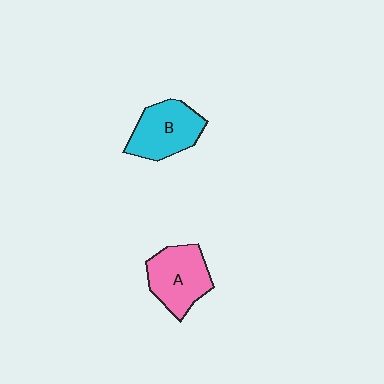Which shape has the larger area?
Shape A (pink).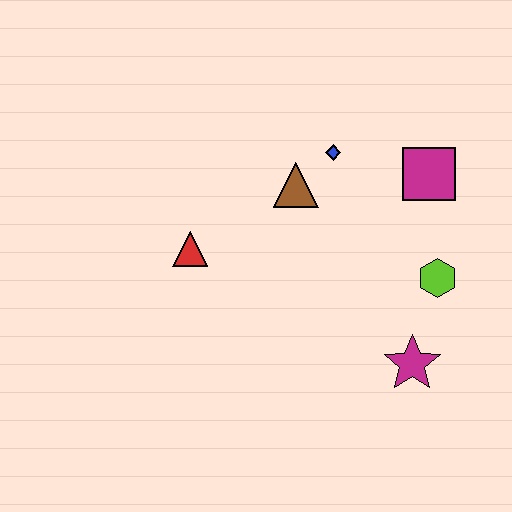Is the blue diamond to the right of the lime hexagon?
No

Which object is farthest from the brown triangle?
The magenta star is farthest from the brown triangle.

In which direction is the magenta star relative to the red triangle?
The magenta star is to the right of the red triangle.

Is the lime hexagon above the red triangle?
No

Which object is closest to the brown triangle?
The blue diamond is closest to the brown triangle.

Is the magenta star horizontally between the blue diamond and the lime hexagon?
Yes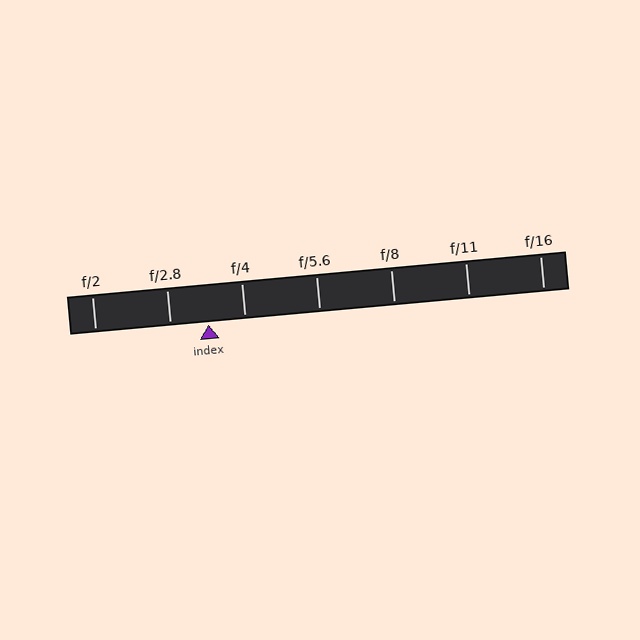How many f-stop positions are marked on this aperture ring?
There are 7 f-stop positions marked.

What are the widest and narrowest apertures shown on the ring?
The widest aperture shown is f/2 and the narrowest is f/16.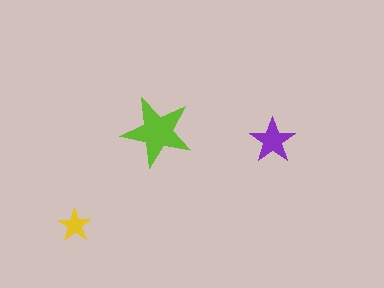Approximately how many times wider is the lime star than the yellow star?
About 2 times wider.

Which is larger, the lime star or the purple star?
The lime one.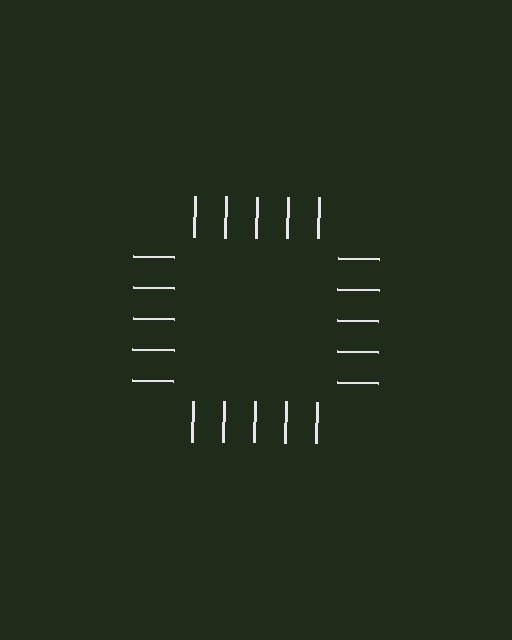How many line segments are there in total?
20 — 5 along each of the 4 edges.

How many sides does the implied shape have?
4 sides — the line-ends trace a square.